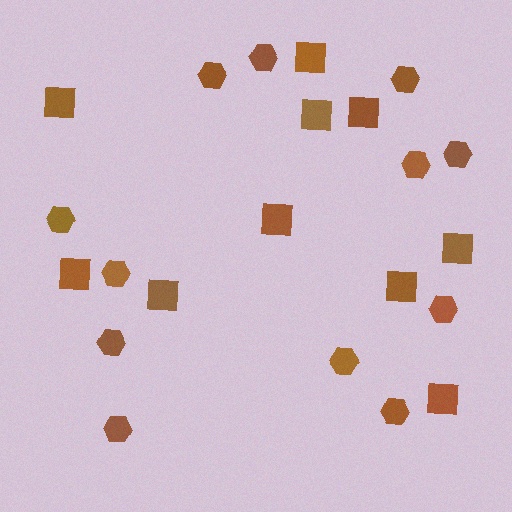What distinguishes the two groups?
There are 2 groups: one group of squares (10) and one group of hexagons (12).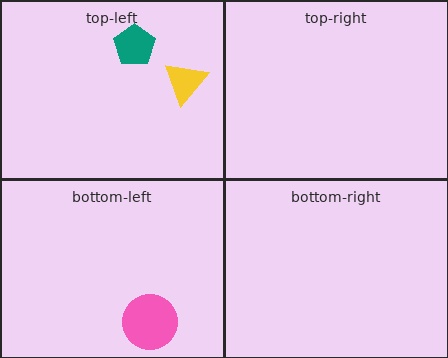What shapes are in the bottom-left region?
The pink circle.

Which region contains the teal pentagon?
The top-left region.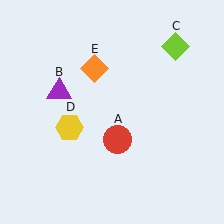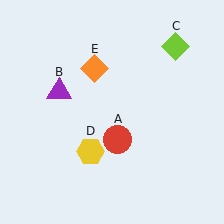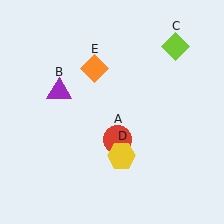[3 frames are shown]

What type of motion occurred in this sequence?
The yellow hexagon (object D) rotated counterclockwise around the center of the scene.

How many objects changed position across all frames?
1 object changed position: yellow hexagon (object D).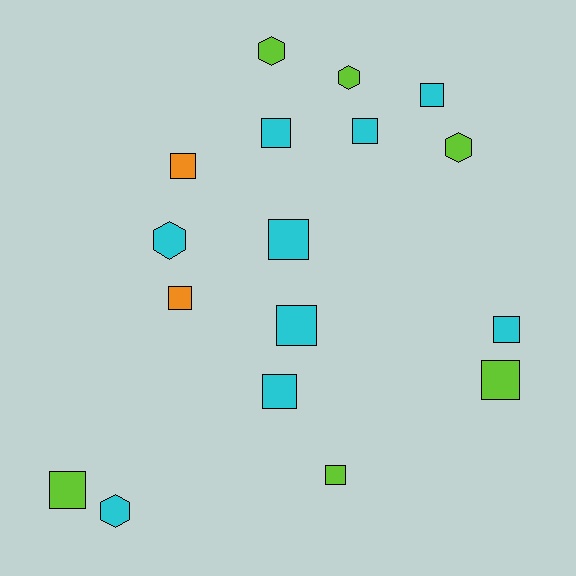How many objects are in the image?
There are 17 objects.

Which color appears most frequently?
Cyan, with 9 objects.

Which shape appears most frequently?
Square, with 12 objects.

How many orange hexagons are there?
There are no orange hexagons.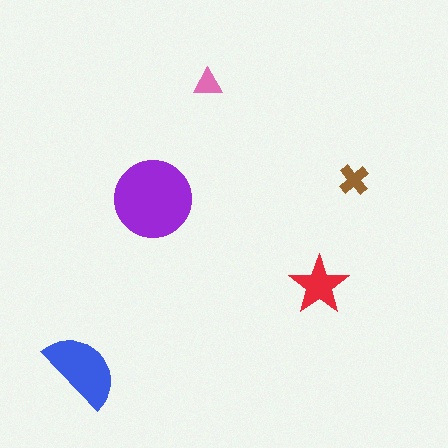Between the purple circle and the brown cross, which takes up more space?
The purple circle.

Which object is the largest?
The purple circle.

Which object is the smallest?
The pink triangle.